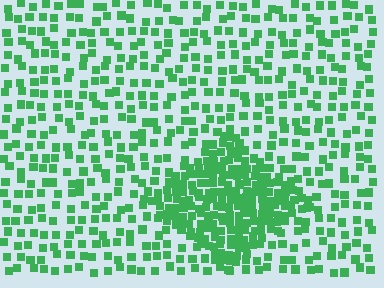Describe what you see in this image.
The image contains small green elements arranged at two different densities. A diamond-shaped region is visible where the elements are more densely packed than the surrounding area.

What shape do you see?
I see a diamond.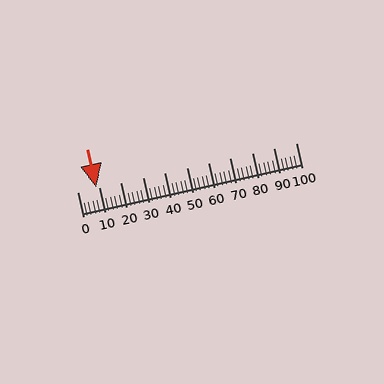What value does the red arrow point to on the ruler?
The red arrow points to approximately 9.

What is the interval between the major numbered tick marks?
The major tick marks are spaced 10 units apart.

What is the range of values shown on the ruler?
The ruler shows values from 0 to 100.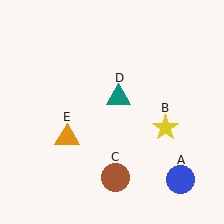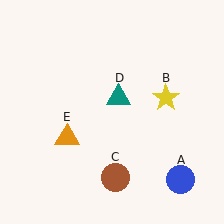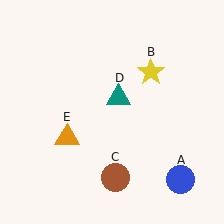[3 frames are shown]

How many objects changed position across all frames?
1 object changed position: yellow star (object B).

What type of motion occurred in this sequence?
The yellow star (object B) rotated counterclockwise around the center of the scene.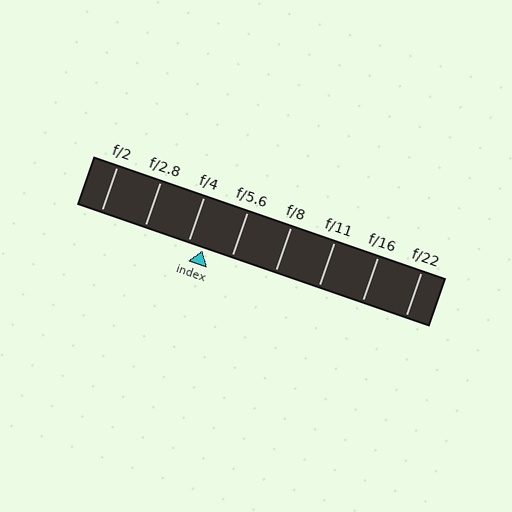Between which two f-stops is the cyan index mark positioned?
The index mark is between f/4 and f/5.6.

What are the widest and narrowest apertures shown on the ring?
The widest aperture shown is f/2 and the narrowest is f/22.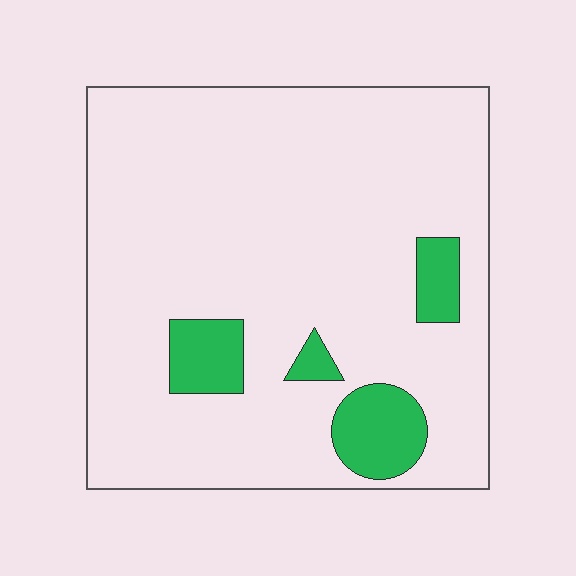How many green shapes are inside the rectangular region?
4.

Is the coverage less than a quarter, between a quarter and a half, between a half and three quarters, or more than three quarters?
Less than a quarter.